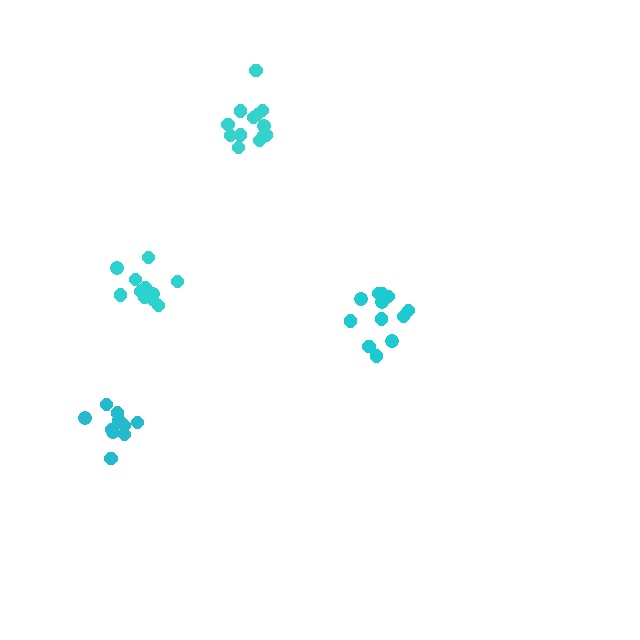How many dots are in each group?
Group 1: 13 dots, Group 2: 13 dots, Group 3: 11 dots, Group 4: 10 dots (47 total).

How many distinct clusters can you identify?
There are 4 distinct clusters.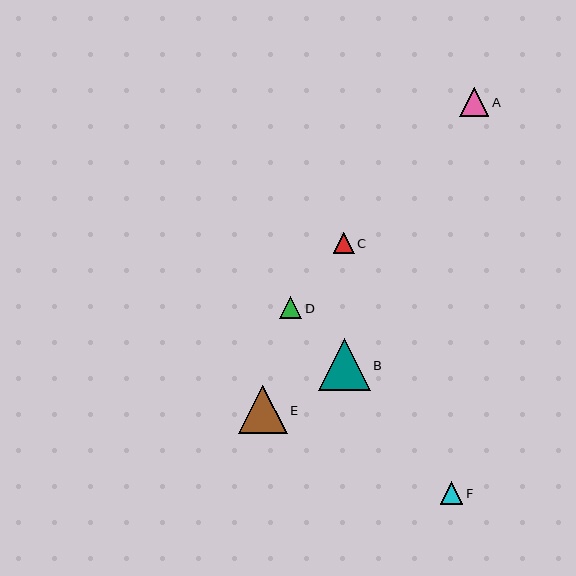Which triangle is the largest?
Triangle B is the largest with a size of approximately 52 pixels.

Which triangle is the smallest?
Triangle C is the smallest with a size of approximately 20 pixels.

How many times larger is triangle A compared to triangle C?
Triangle A is approximately 1.4 times the size of triangle C.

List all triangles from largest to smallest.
From largest to smallest: B, E, A, F, D, C.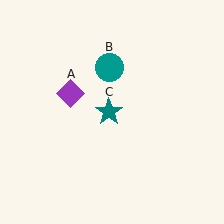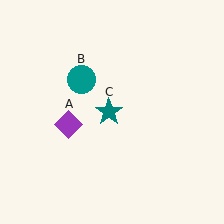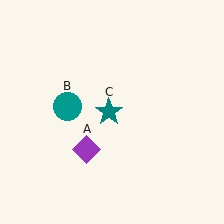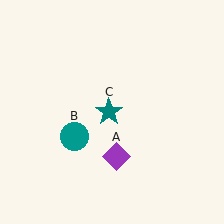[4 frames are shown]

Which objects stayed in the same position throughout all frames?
Teal star (object C) remained stationary.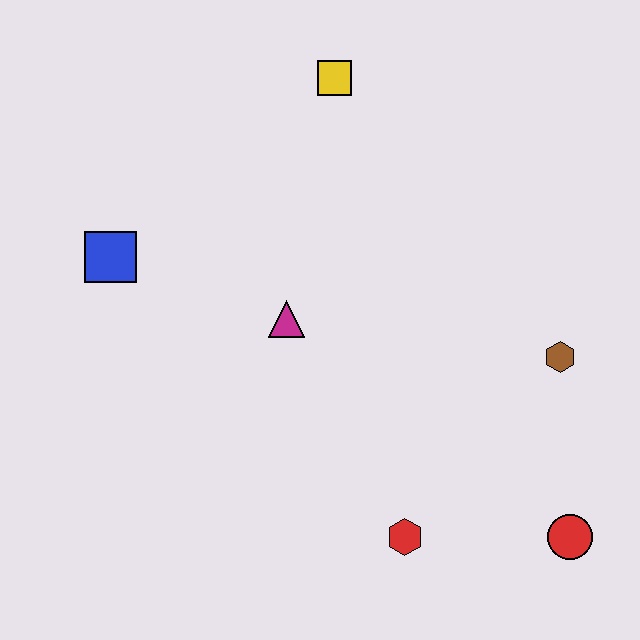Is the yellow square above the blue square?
Yes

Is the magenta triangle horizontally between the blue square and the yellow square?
Yes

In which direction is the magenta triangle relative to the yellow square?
The magenta triangle is below the yellow square.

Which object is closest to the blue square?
The magenta triangle is closest to the blue square.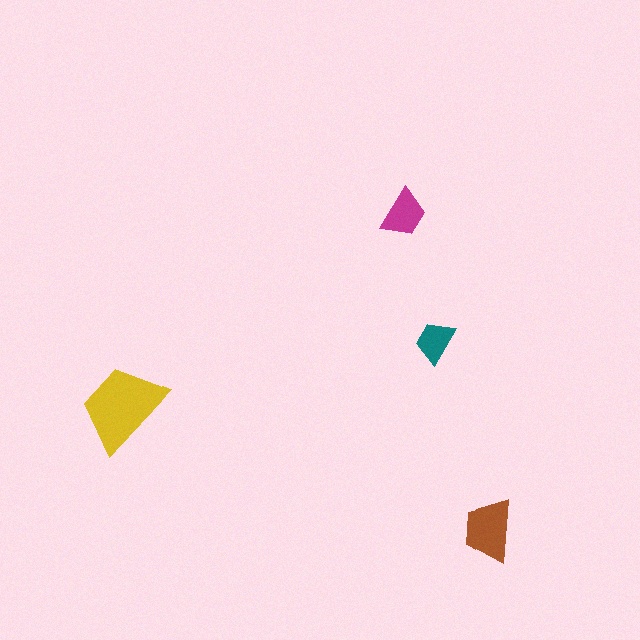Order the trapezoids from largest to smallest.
the yellow one, the brown one, the magenta one, the teal one.